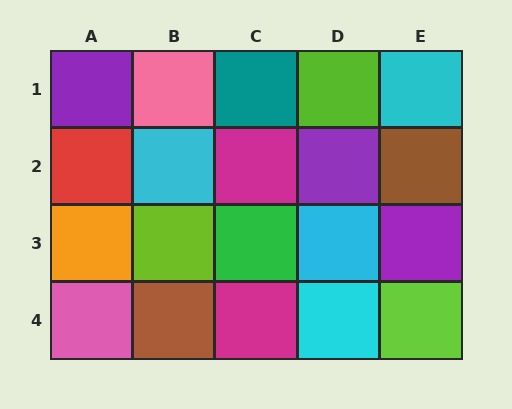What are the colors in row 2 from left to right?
Red, cyan, magenta, purple, brown.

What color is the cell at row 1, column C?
Teal.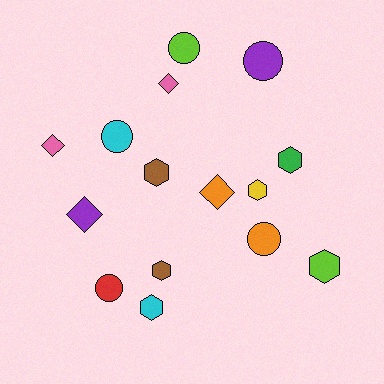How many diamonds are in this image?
There are 4 diamonds.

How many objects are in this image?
There are 15 objects.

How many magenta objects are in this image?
There are no magenta objects.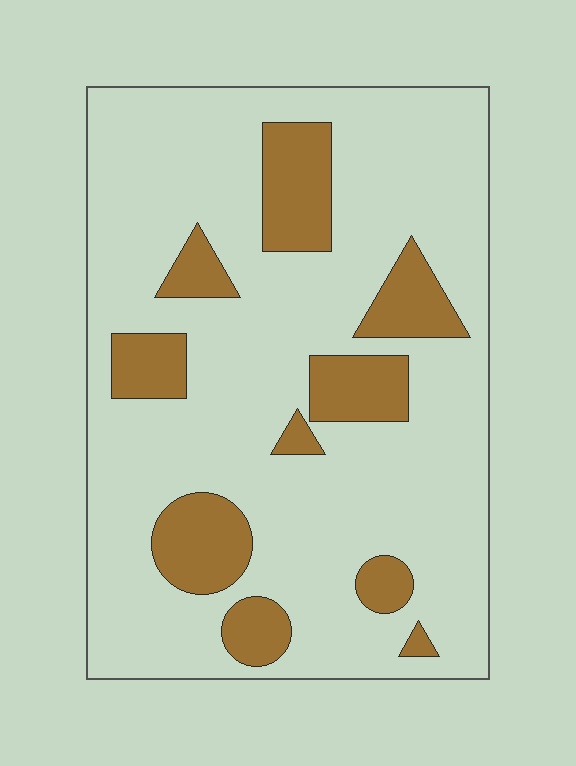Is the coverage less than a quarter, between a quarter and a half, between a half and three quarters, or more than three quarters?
Less than a quarter.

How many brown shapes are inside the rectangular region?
10.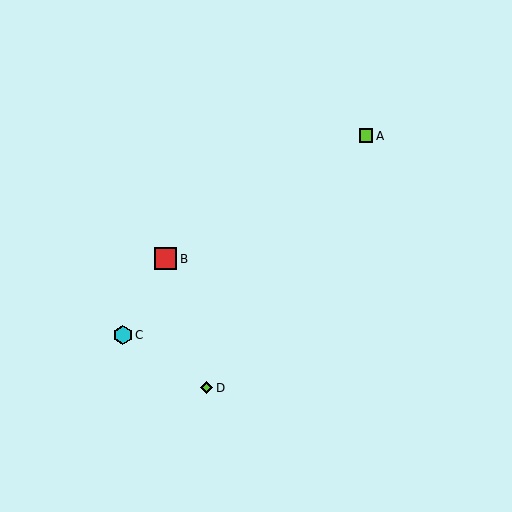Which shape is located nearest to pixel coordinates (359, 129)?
The lime square (labeled A) at (366, 136) is nearest to that location.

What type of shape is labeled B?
Shape B is a red square.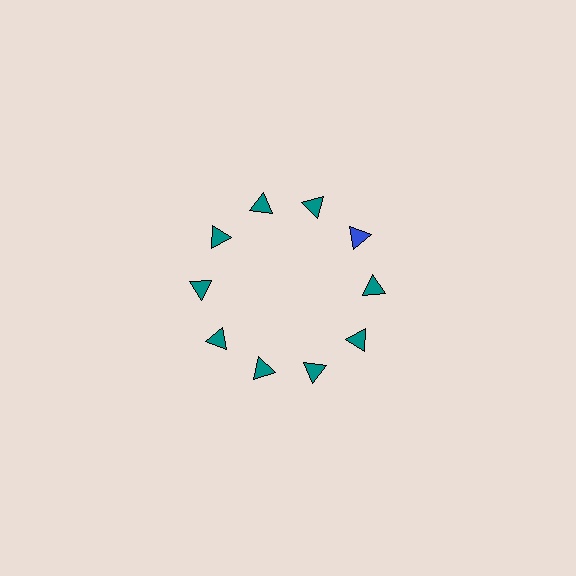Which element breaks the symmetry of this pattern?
The blue triangle at roughly the 2 o'clock position breaks the symmetry. All other shapes are teal triangles.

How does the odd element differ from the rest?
It has a different color: blue instead of teal.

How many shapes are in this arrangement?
There are 10 shapes arranged in a ring pattern.